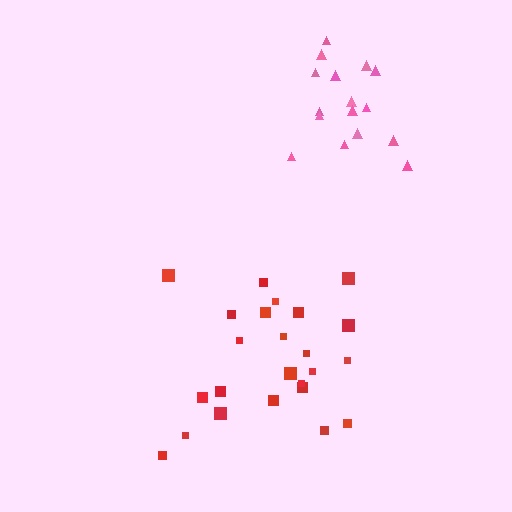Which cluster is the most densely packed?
Pink.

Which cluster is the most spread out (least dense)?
Red.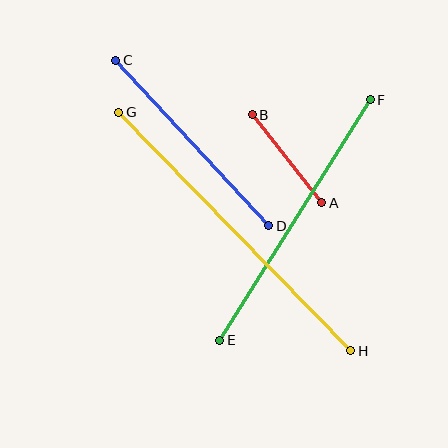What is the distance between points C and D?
The distance is approximately 226 pixels.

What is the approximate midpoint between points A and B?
The midpoint is at approximately (287, 159) pixels.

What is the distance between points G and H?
The distance is approximately 333 pixels.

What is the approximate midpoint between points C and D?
The midpoint is at approximately (192, 143) pixels.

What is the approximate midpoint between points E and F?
The midpoint is at approximately (295, 220) pixels.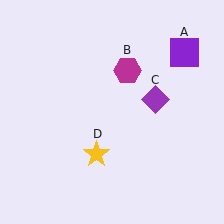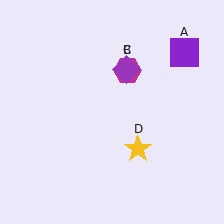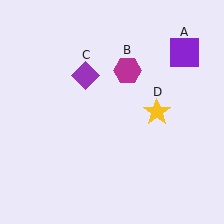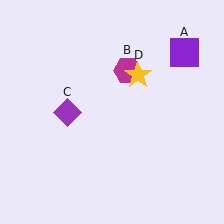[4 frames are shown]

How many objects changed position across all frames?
2 objects changed position: purple diamond (object C), yellow star (object D).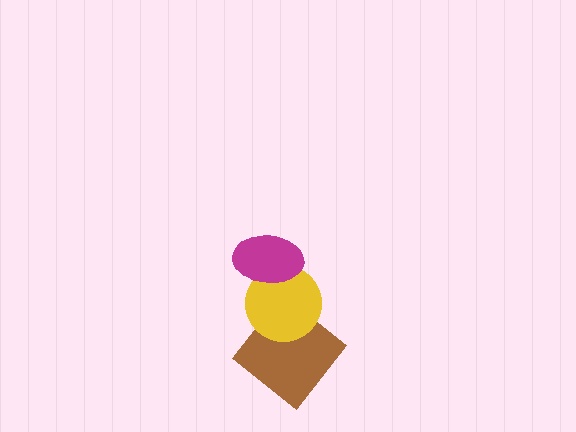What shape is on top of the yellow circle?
The magenta ellipse is on top of the yellow circle.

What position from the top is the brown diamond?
The brown diamond is 3rd from the top.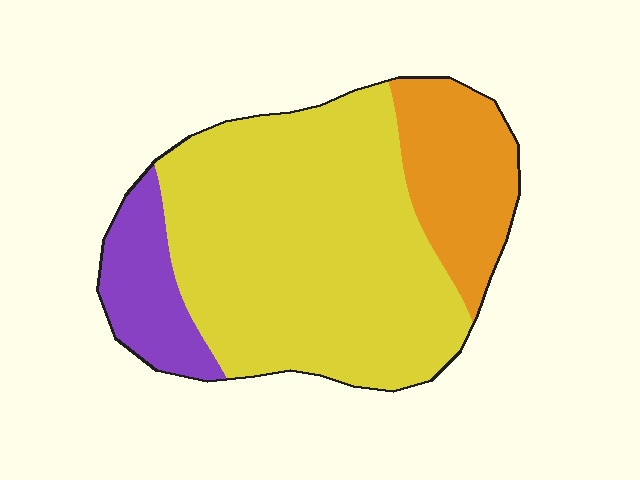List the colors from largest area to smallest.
From largest to smallest: yellow, orange, purple.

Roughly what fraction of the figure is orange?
Orange takes up about one fifth (1/5) of the figure.